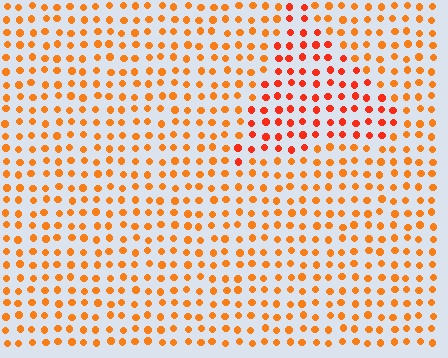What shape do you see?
I see a triangle.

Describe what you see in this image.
The image is filled with small orange elements in a uniform arrangement. A triangle-shaped region is visible where the elements are tinted to a slightly different hue, forming a subtle color boundary.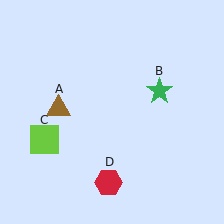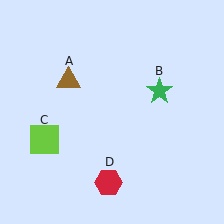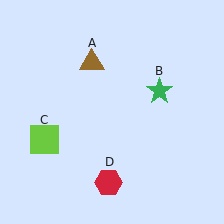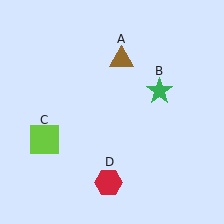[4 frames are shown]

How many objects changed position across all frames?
1 object changed position: brown triangle (object A).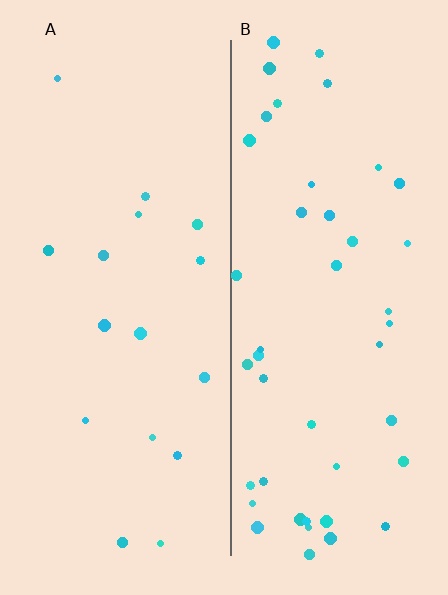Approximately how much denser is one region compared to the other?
Approximately 2.8× — region B over region A.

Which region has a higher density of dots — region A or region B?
B (the right).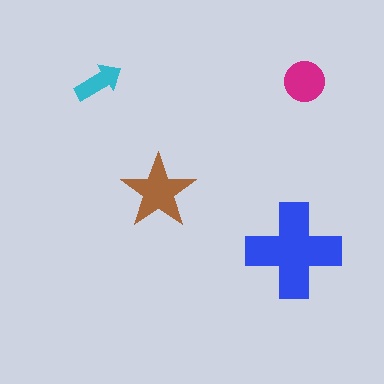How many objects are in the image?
There are 4 objects in the image.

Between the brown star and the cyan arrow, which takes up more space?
The brown star.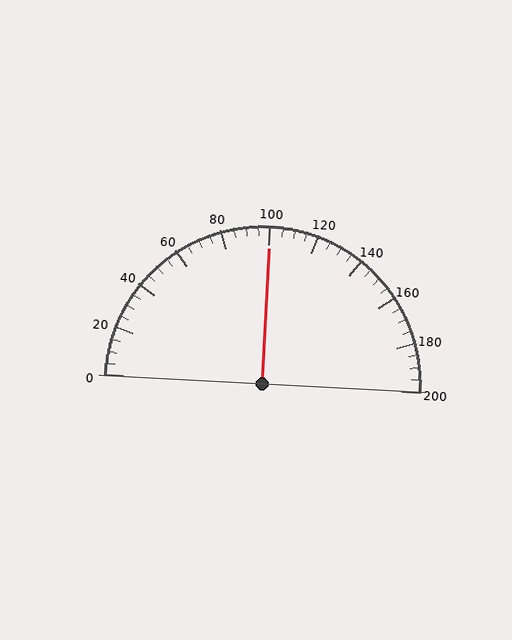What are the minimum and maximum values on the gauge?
The gauge ranges from 0 to 200.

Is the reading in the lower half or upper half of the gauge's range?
The reading is in the upper half of the range (0 to 200).